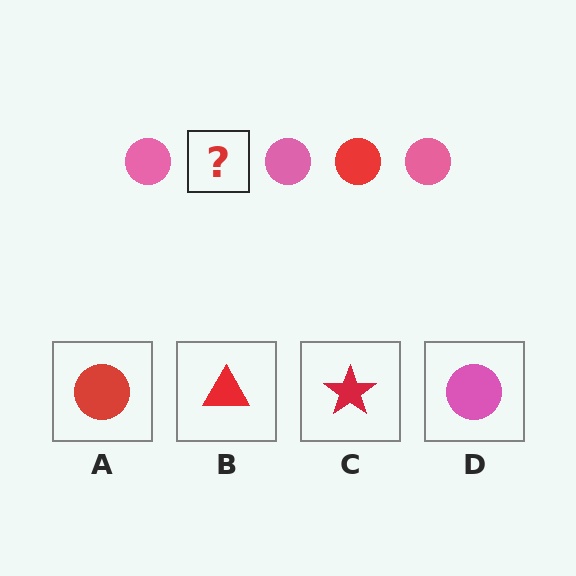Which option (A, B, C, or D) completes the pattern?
A.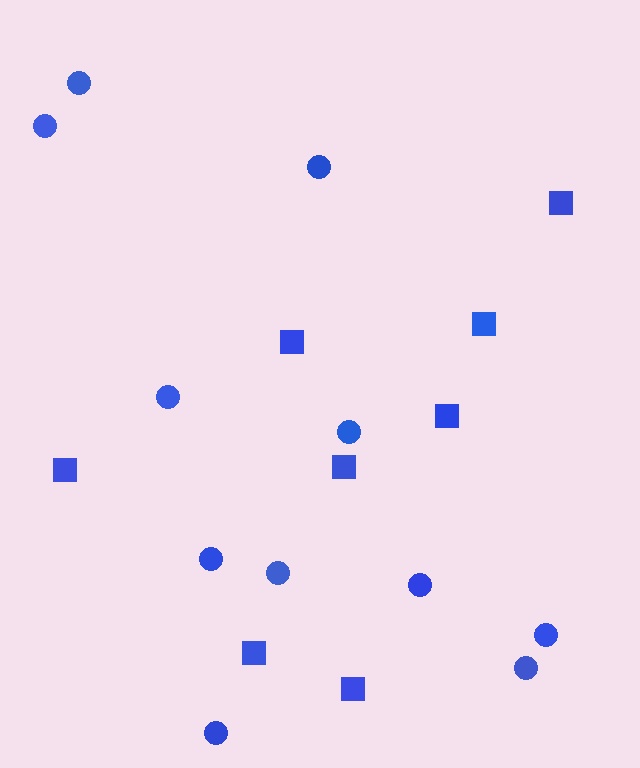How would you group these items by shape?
There are 2 groups: one group of squares (8) and one group of circles (11).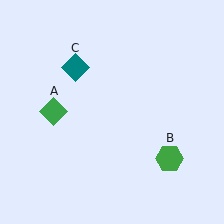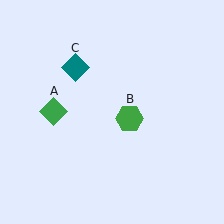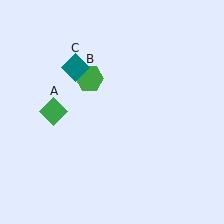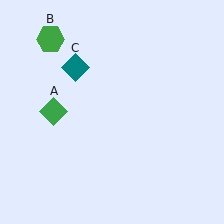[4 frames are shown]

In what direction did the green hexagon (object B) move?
The green hexagon (object B) moved up and to the left.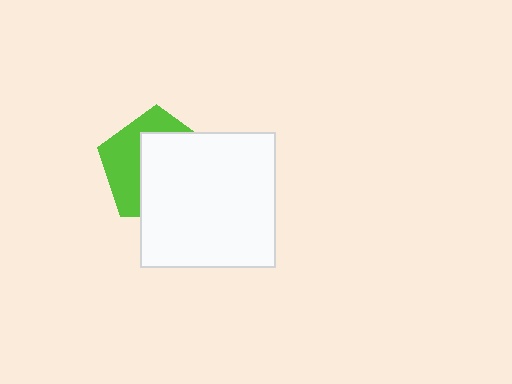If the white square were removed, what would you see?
You would see the complete lime pentagon.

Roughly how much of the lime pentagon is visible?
A small part of it is visible (roughly 40%).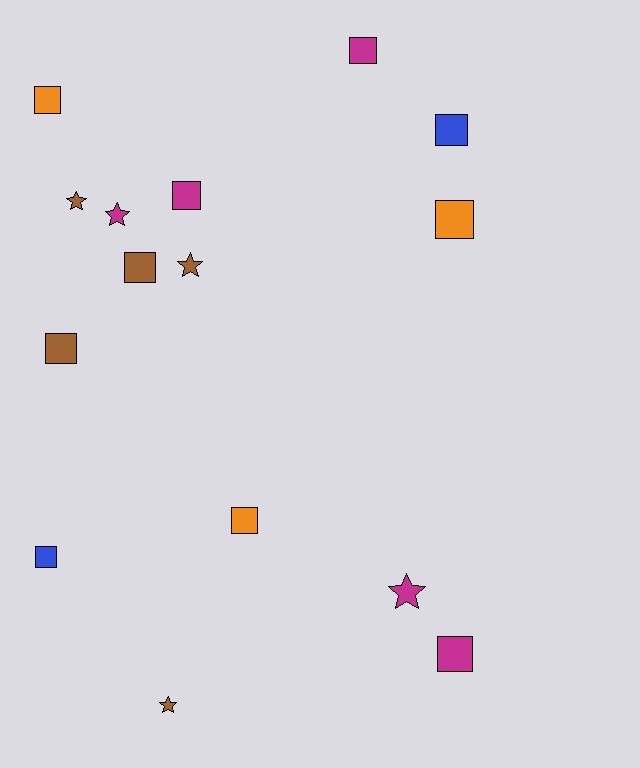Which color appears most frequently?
Brown, with 5 objects.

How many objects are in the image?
There are 15 objects.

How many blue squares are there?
There are 2 blue squares.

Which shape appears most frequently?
Square, with 10 objects.